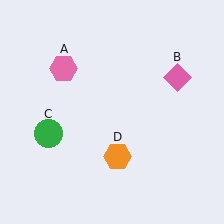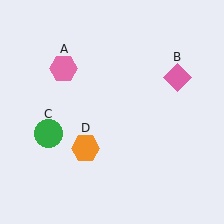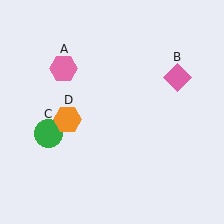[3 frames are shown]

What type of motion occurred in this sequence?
The orange hexagon (object D) rotated clockwise around the center of the scene.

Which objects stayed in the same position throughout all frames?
Pink hexagon (object A) and pink diamond (object B) and green circle (object C) remained stationary.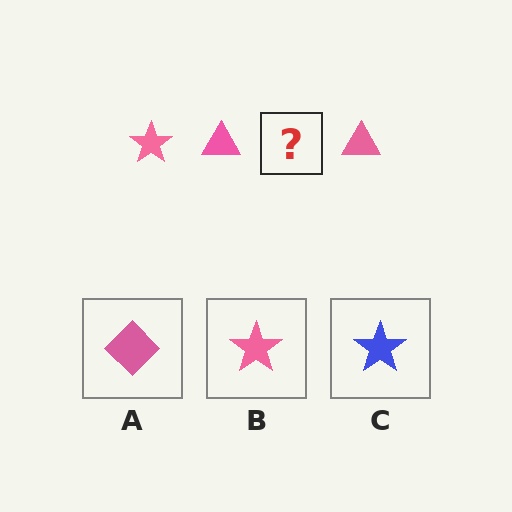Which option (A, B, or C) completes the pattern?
B.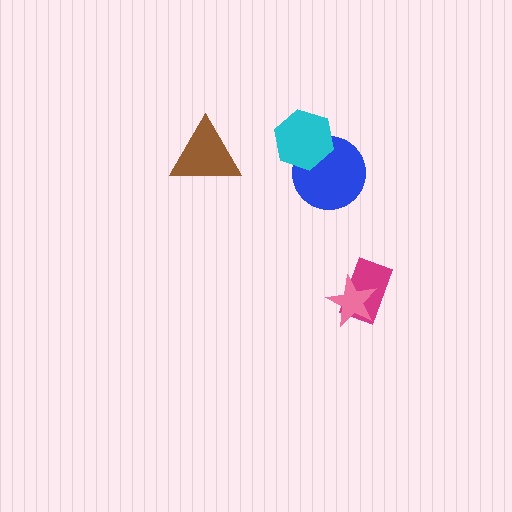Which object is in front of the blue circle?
The cyan hexagon is in front of the blue circle.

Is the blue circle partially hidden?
Yes, it is partially covered by another shape.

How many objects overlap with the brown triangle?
0 objects overlap with the brown triangle.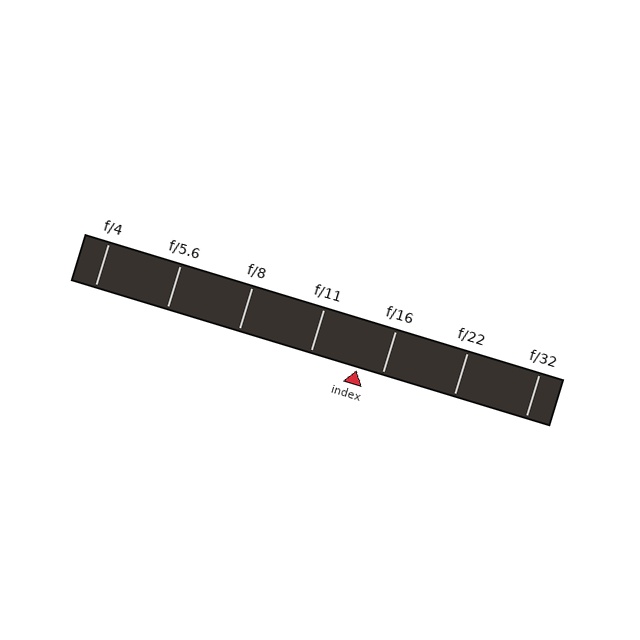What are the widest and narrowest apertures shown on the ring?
The widest aperture shown is f/4 and the narrowest is f/32.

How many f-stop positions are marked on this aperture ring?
There are 7 f-stop positions marked.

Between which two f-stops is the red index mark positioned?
The index mark is between f/11 and f/16.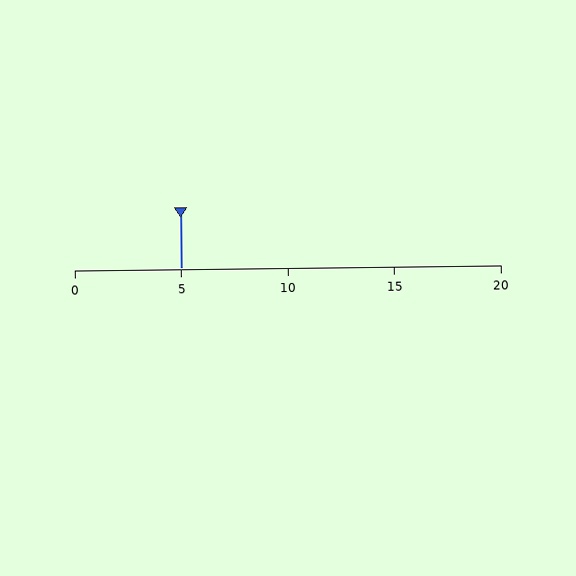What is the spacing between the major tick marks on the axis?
The major ticks are spaced 5 apart.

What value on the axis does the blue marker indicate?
The marker indicates approximately 5.